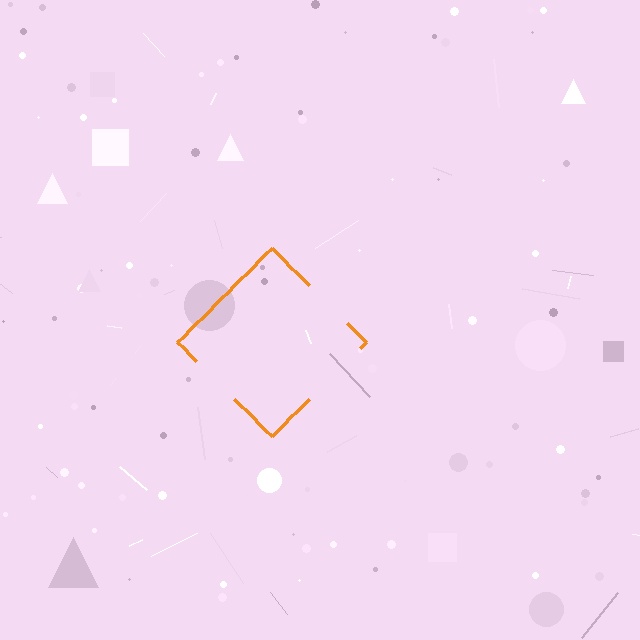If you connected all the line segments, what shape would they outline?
They would outline a diamond.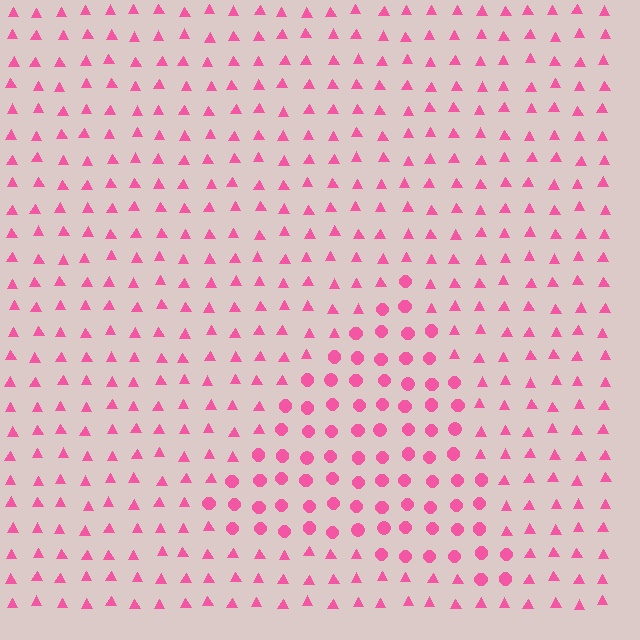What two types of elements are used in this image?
The image uses circles inside the triangle region and triangles outside it.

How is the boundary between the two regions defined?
The boundary is defined by a change in element shape: circles inside vs. triangles outside. All elements share the same color and spacing.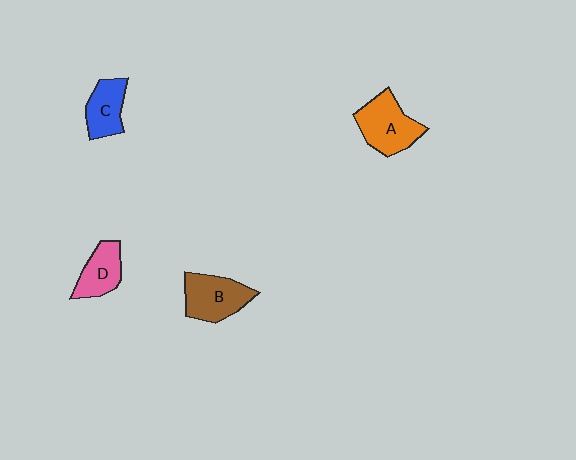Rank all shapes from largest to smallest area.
From largest to smallest: A (orange), B (brown), C (blue), D (pink).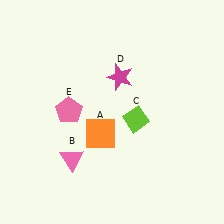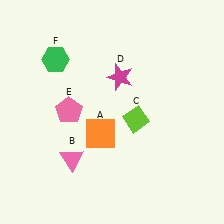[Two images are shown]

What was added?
A green hexagon (F) was added in Image 2.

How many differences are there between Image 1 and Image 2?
There is 1 difference between the two images.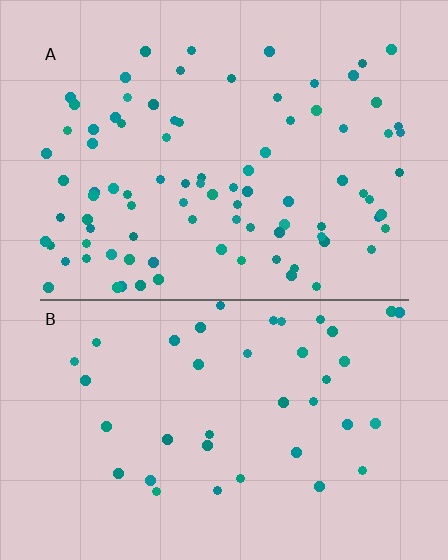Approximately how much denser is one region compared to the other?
Approximately 2.3× — region A over region B.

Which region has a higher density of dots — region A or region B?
A (the top).